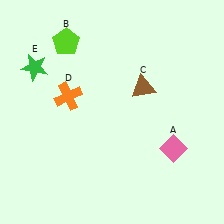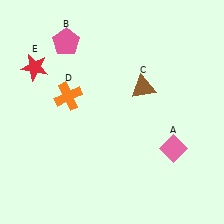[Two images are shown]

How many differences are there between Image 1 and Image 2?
There are 2 differences between the two images.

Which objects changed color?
B changed from lime to pink. E changed from green to red.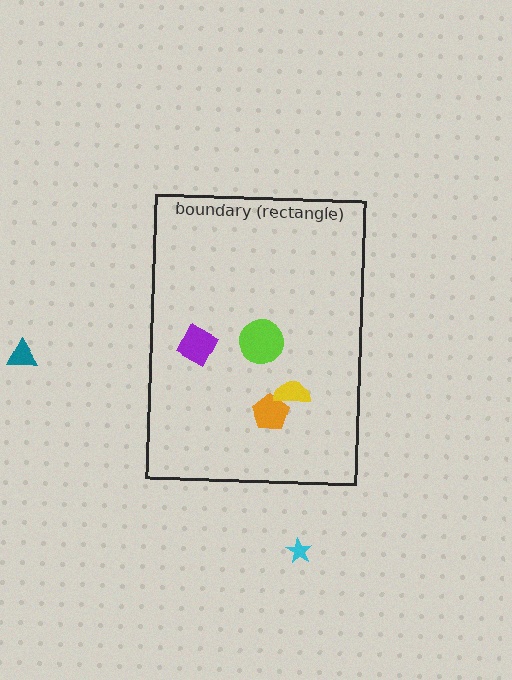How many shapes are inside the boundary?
4 inside, 2 outside.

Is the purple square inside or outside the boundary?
Inside.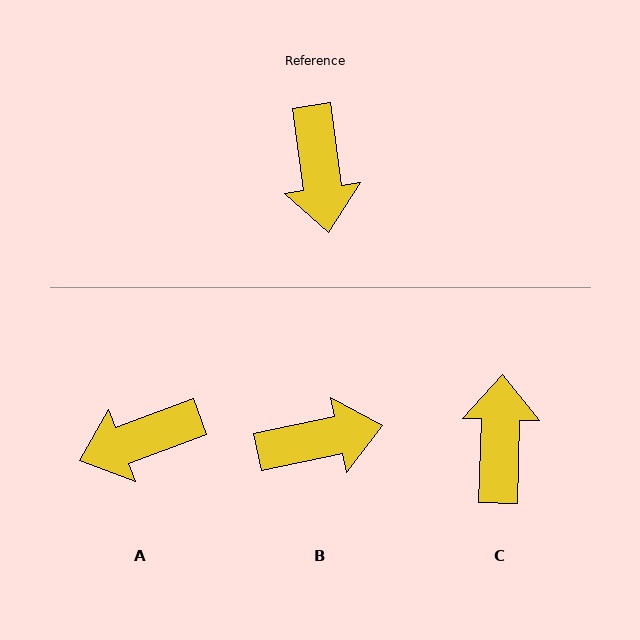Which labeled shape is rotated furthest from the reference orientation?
C, about 170 degrees away.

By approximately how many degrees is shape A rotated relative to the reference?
Approximately 78 degrees clockwise.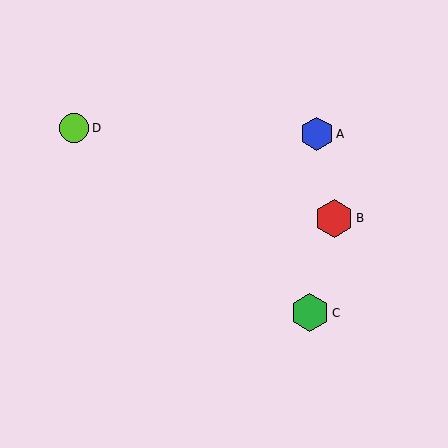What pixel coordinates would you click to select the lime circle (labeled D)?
Click at (74, 128) to select the lime circle D.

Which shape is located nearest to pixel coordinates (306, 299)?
The green hexagon (labeled C) at (310, 313) is nearest to that location.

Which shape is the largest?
The green hexagon (labeled C) is the largest.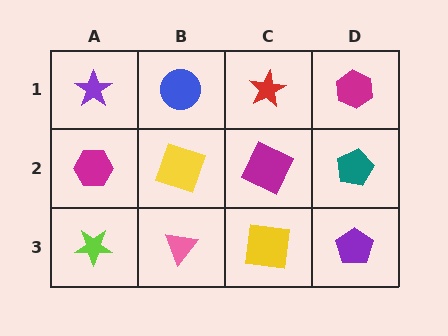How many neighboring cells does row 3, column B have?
3.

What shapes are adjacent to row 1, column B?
A yellow square (row 2, column B), a purple star (row 1, column A), a red star (row 1, column C).